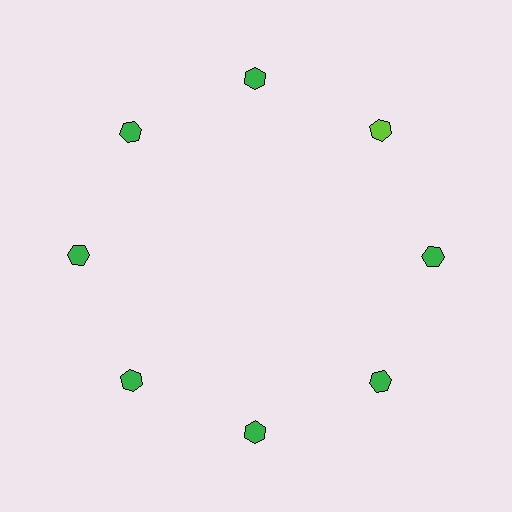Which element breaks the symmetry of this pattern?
The lime hexagon at roughly the 2 o'clock position breaks the symmetry. All other shapes are green hexagons.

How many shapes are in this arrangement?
There are 8 shapes arranged in a ring pattern.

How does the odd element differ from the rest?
It has a different color: lime instead of green.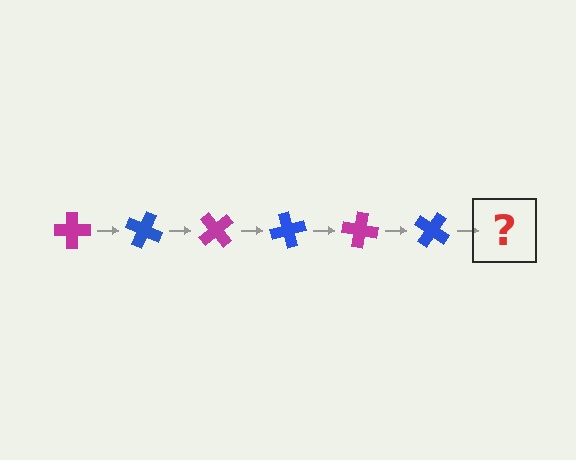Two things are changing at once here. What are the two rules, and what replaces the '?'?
The two rules are that it rotates 25 degrees each step and the color cycles through magenta and blue. The '?' should be a magenta cross, rotated 150 degrees from the start.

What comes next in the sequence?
The next element should be a magenta cross, rotated 150 degrees from the start.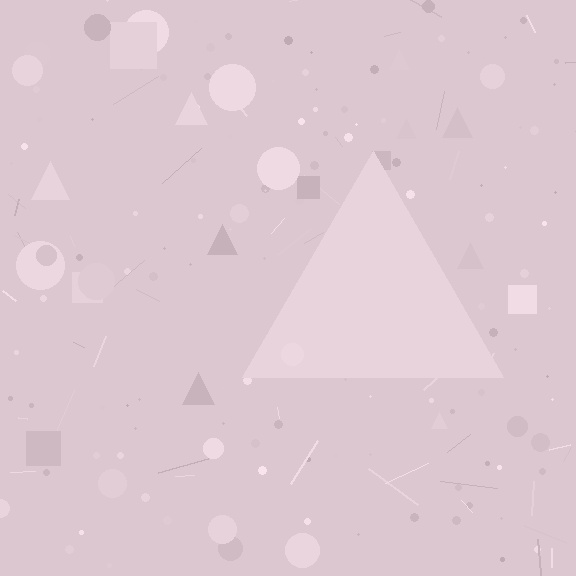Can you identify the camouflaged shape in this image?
The camouflaged shape is a triangle.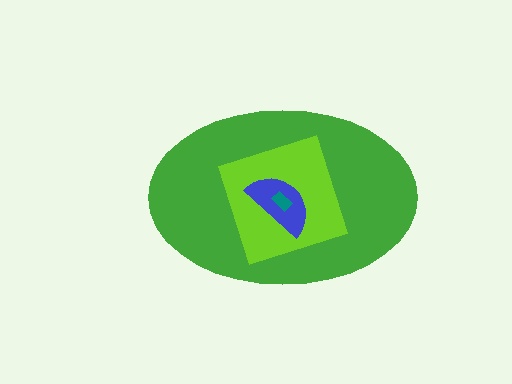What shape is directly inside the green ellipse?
The lime diamond.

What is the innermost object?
The teal rectangle.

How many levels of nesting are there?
4.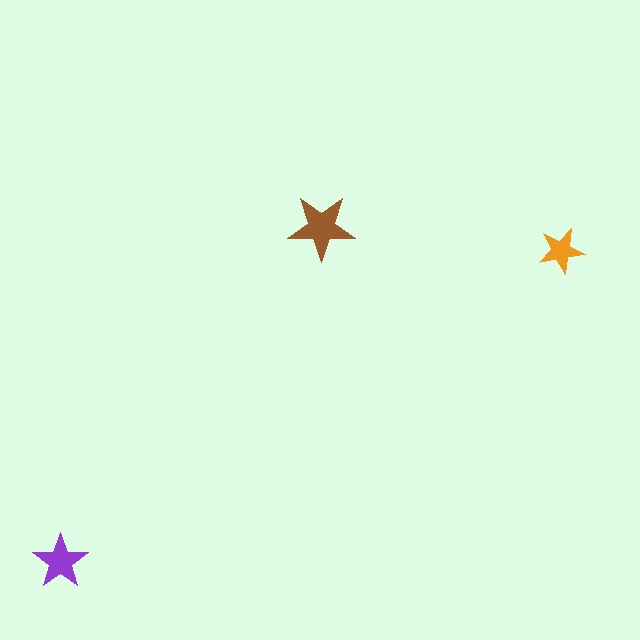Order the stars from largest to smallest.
the brown one, the purple one, the orange one.